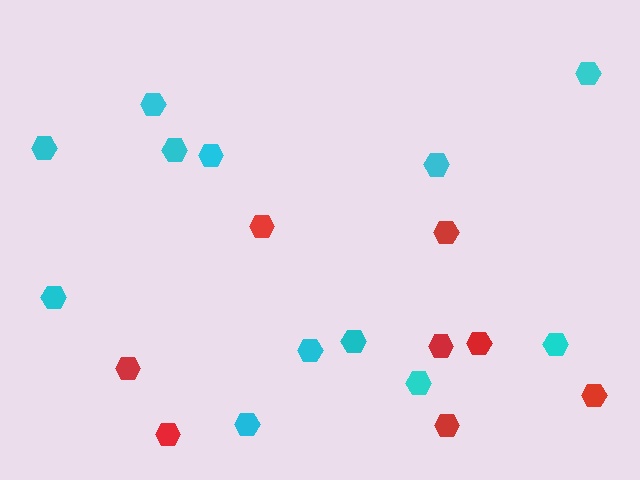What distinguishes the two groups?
There are 2 groups: one group of cyan hexagons (12) and one group of red hexagons (8).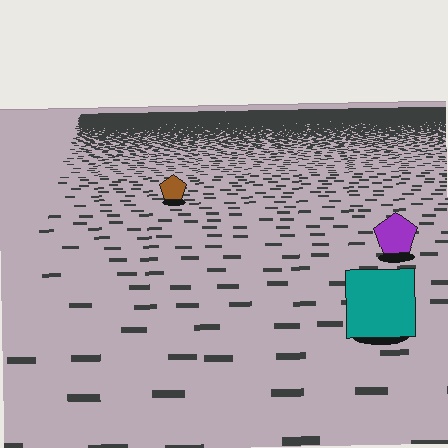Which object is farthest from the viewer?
The brown pentagon is farthest from the viewer. It appears smaller and the ground texture around it is denser.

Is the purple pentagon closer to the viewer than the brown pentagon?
Yes. The purple pentagon is closer — you can tell from the texture gradient: the ground texture is coarser near it.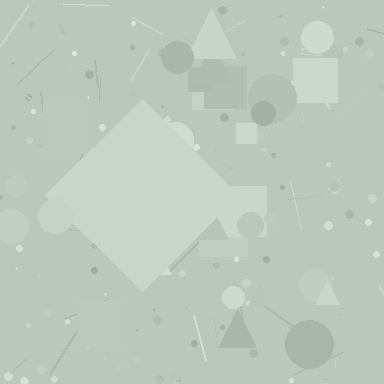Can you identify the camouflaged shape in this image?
The camouflaged shape is a diamond.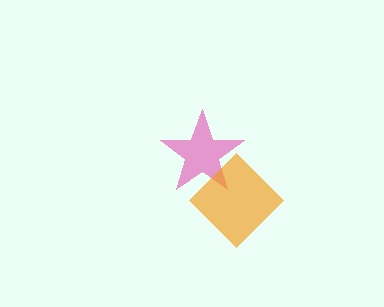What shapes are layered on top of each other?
The layered shapes are: a pink star, an orange diamond.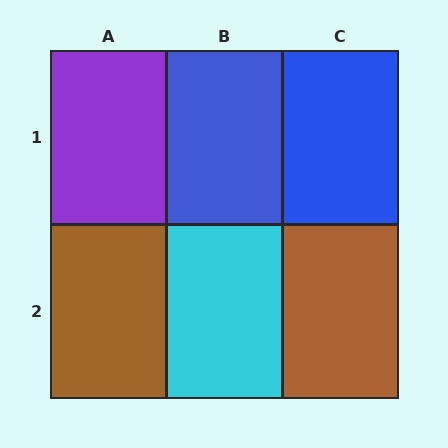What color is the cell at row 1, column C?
Blue.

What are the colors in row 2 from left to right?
Brown, cyan, brown.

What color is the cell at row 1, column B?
Blue.